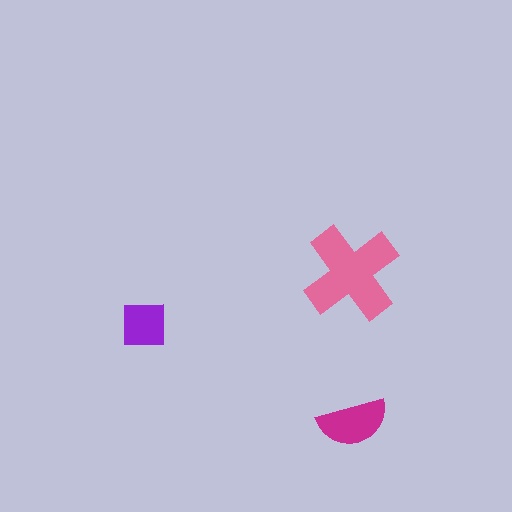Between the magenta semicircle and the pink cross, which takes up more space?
The pink cross.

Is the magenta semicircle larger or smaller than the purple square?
Larger.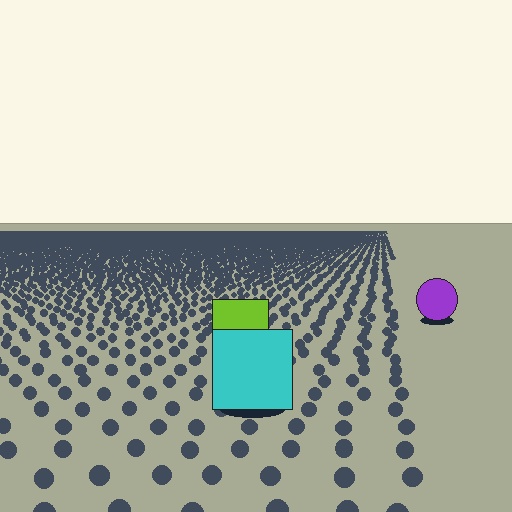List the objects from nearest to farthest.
From nearest to farthest: the cyan square, the lime square, the purple circle.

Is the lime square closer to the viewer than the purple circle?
Yes. The lime square is closer — you can tell from the texture gradient: the ground texture is coarser near it.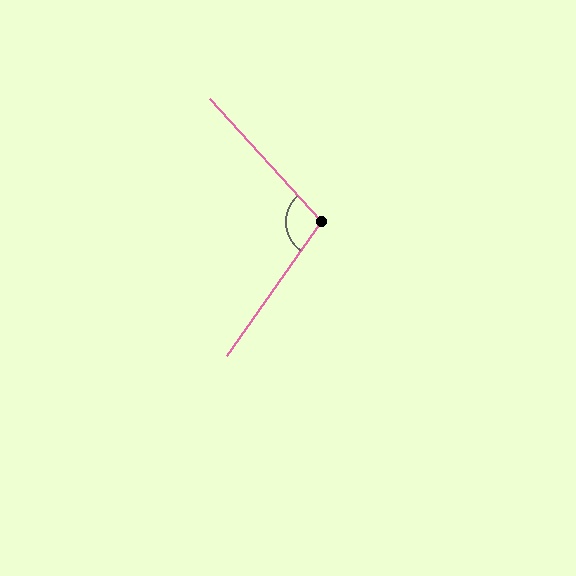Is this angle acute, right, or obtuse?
It is obtuse.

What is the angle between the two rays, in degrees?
Approximately 103 degrees.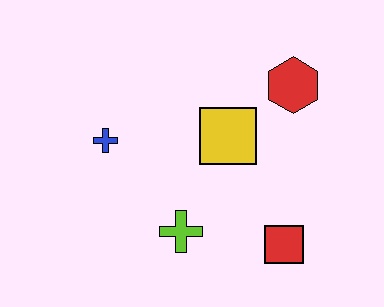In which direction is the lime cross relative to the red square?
The lime cross is to the left of the red square.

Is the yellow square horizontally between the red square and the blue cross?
Yes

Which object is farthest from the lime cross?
The red hexagon is farthest from the lime cross.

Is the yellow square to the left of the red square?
Yes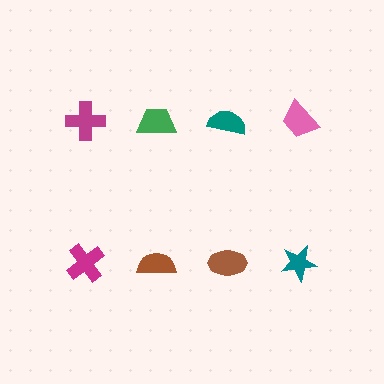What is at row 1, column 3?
A teal semicircle.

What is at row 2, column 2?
A brown semicircle.